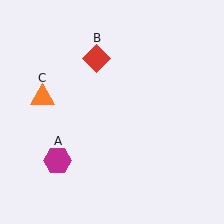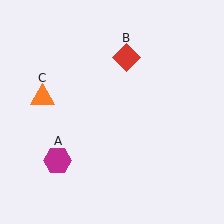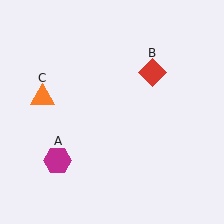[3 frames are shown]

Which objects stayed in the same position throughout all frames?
Magenta hexagon (object A) and orange triangle (object C) remained stationary.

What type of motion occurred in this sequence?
The red diamond (object B) rotated clockwise around the center of the scene.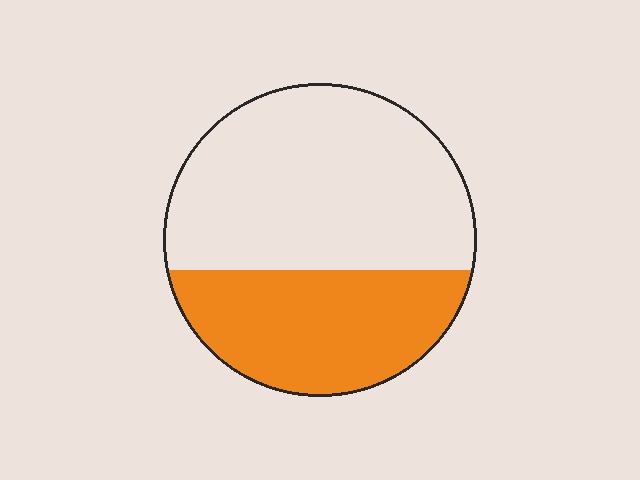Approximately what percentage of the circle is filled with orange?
Approximately 40%.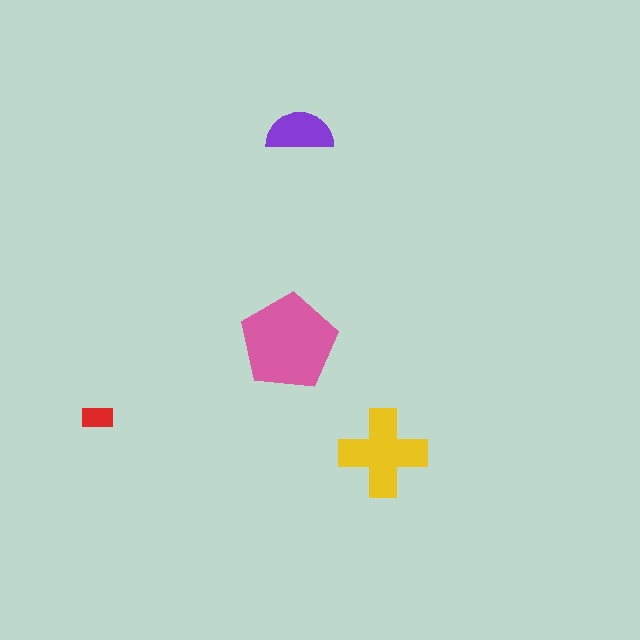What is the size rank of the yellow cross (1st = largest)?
2nd.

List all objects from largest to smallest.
The pink pentagon, the yellow cross, the purple semicircle, the red rectangle.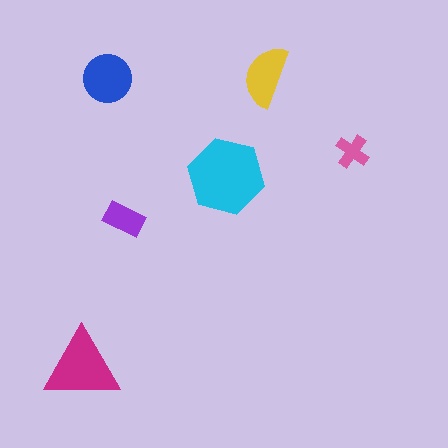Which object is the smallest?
The pink cross.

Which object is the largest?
The cyan hexagon.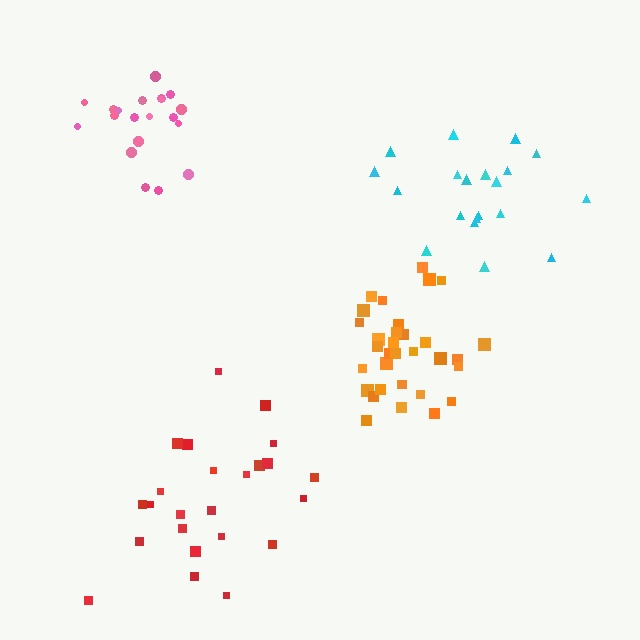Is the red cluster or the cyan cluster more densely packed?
Cyan.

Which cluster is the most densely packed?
Pink.